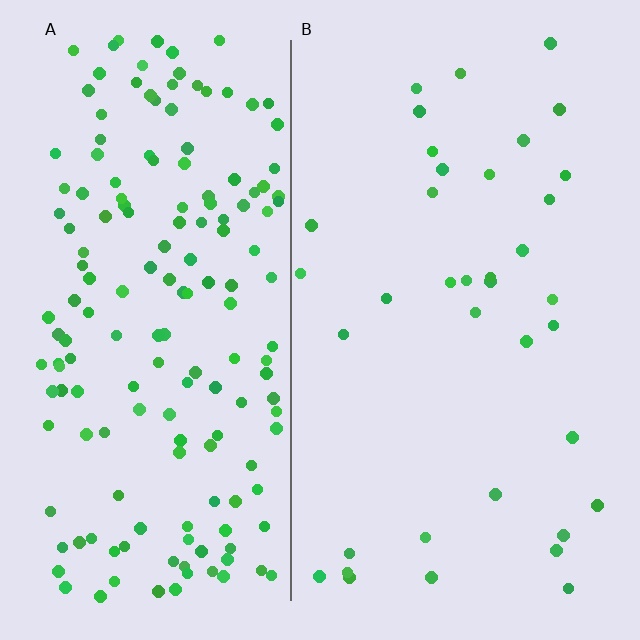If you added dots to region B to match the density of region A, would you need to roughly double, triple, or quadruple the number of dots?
Approximately quadruple.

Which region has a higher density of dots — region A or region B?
A (the left).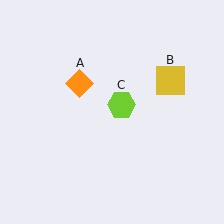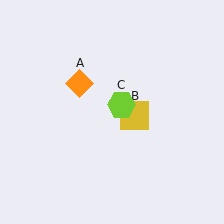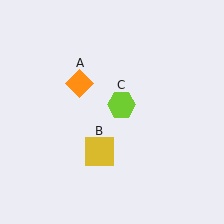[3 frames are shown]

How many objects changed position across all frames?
1 object changed position: yellow square (object B).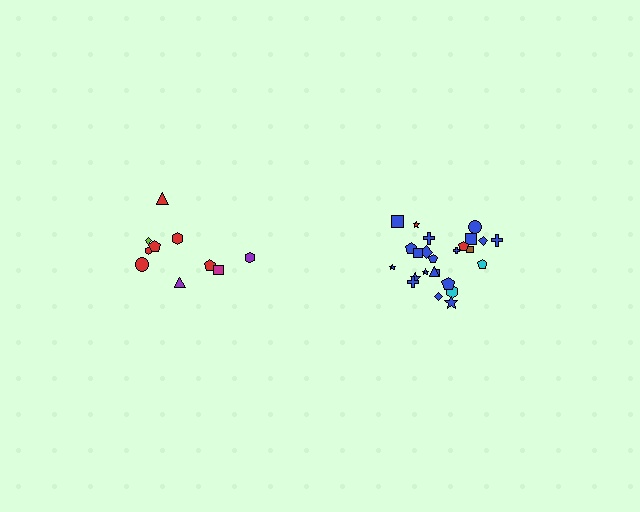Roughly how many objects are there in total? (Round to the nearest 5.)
Roughly 35 objects in total.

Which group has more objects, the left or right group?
The right group.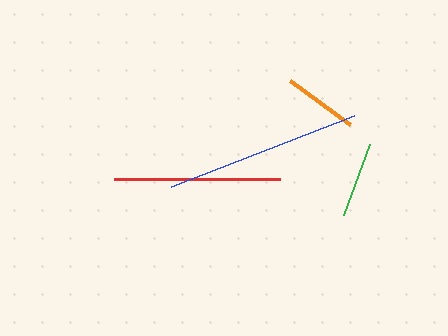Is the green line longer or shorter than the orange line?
The green line is longer than the orange line.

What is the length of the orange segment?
The orange segment is approximately 75 pixels long.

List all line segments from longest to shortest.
From longest to shortest: blue, red, green, orange.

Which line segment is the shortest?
The orange line is the shortest at approximately 75 pixels.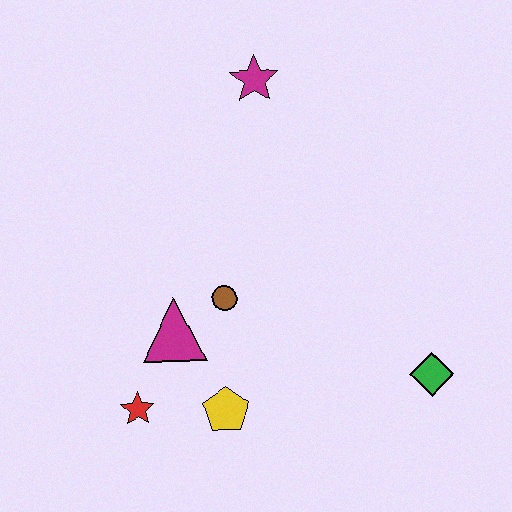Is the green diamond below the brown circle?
Yes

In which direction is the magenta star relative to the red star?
The magenta star is above the red star.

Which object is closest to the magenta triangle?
The brown circle is closest to the magenta triangle.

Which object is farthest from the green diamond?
The magenta star is farthest from the green diamond.